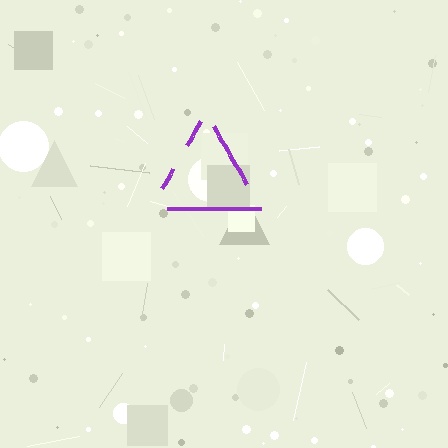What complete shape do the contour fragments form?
The contour fragments form a triangle.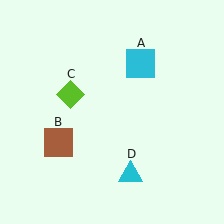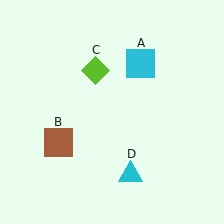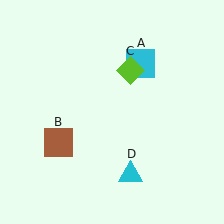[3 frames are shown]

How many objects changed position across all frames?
1 object changed position: lime diamond (object C).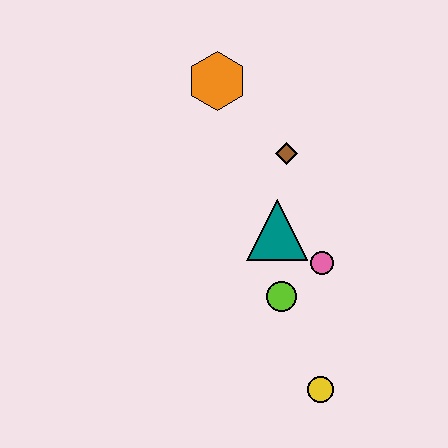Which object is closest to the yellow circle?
The lime circle is closest to the yellow circle.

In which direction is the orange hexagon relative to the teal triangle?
The orange hexagon is above the teal triangle.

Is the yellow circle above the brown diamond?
No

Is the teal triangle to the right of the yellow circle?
No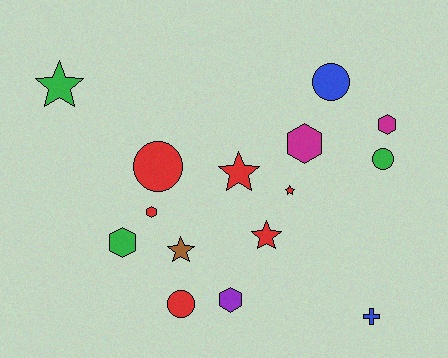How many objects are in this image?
There are 15 objects.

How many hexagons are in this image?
There are 5 hexagons.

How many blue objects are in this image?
There are 2 blue objects.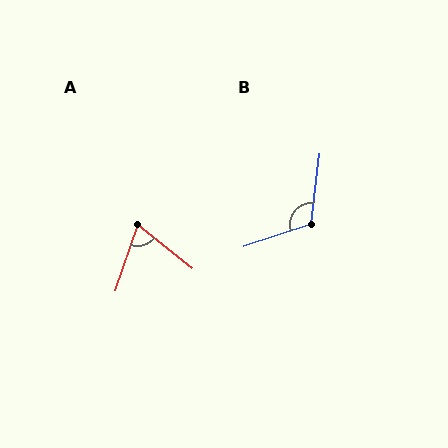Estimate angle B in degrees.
Approximately 116 degrees.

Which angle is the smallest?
A, at approximately 70 degrees.